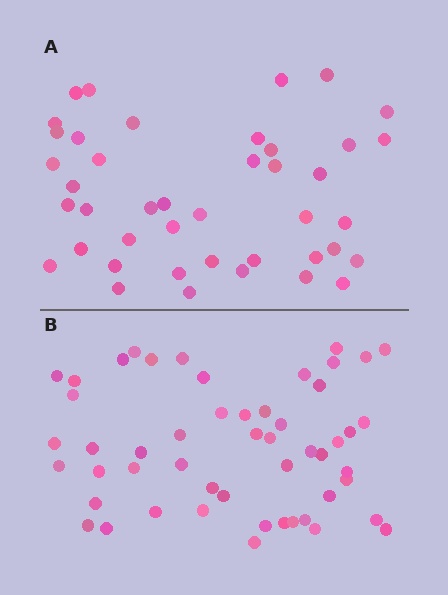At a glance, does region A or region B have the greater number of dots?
Region B (the bottom region) has more dots.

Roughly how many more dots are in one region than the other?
Region B has roughly 10 or so more dots than region A.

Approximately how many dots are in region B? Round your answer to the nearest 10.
About 50 dots. (The exact count is 52, which rounds to 50.)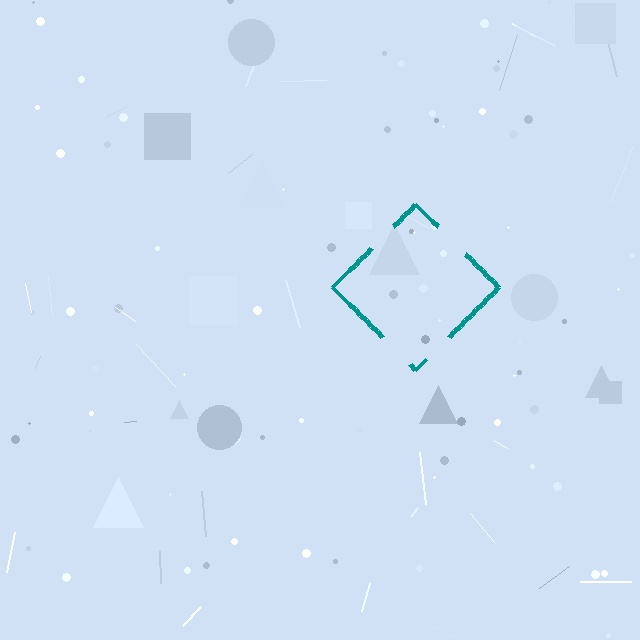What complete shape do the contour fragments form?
The contour fragments form a diamond.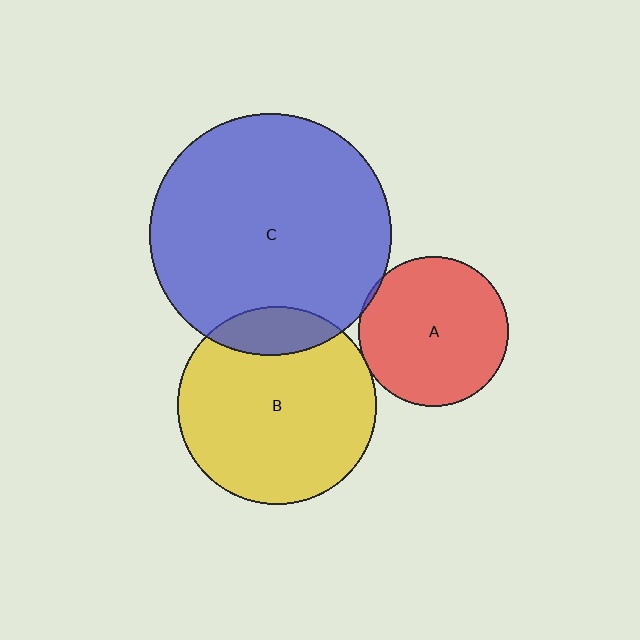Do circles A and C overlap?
Yes.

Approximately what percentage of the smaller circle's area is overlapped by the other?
Approximately 5%.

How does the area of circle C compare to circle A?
Approximately 2.6 times.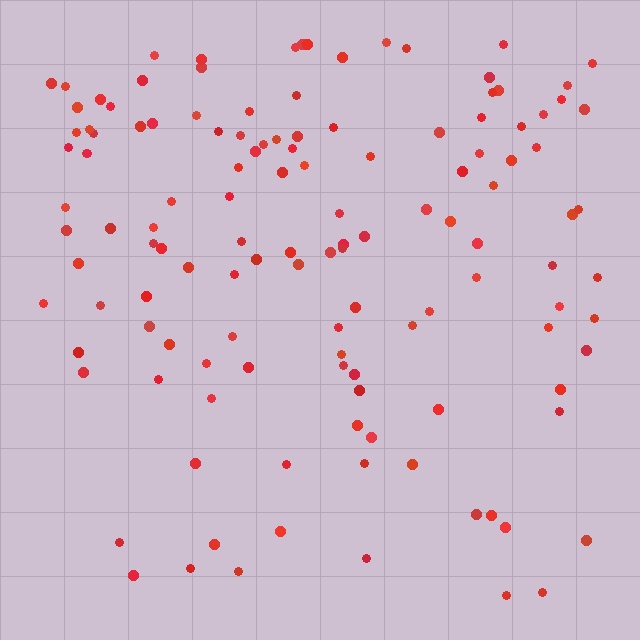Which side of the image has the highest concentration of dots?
The top.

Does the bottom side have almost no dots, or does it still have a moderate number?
Still a moderate number, just noticeably fewer than the top.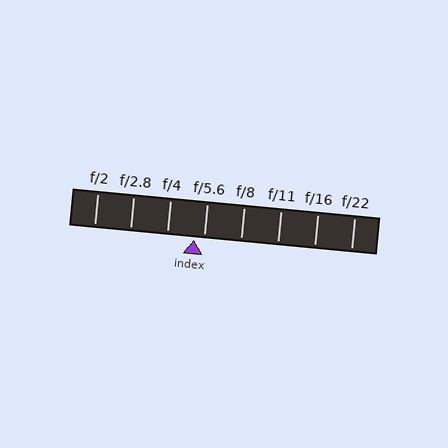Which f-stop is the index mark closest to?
The index mark is closest to f/5.6.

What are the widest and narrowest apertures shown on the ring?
The widest aperture shown is f/2 and the narrowest is f/22.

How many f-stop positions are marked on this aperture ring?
There are 8 f-stop positions marked.